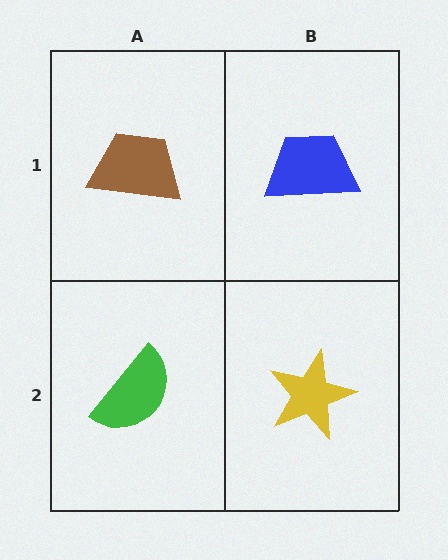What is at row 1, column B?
A blue trapezoid.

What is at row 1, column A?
A brown trapezoid.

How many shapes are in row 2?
2 shapes.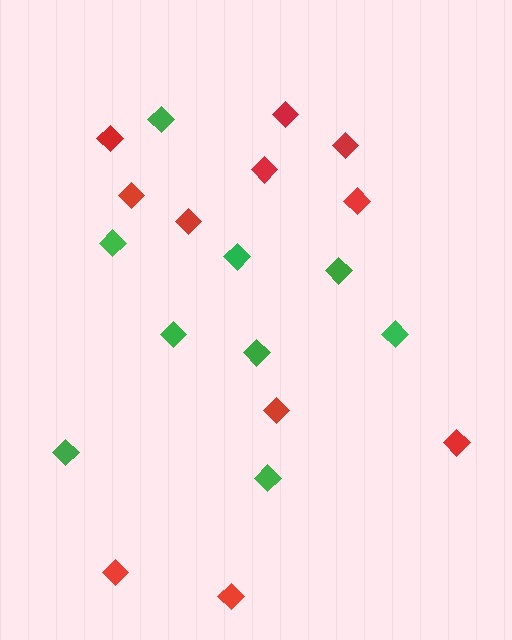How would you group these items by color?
There are 2 groups: one group of green diamonds (9) and one group of red diamonds (11).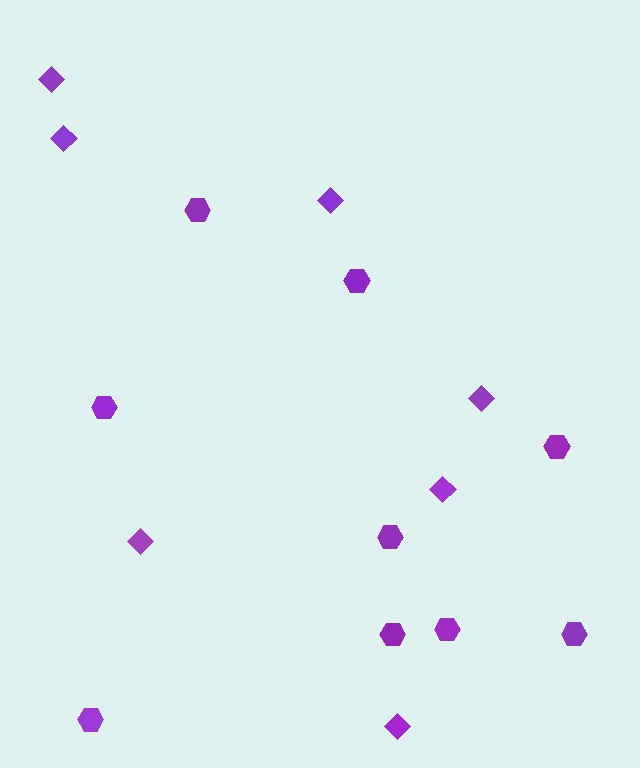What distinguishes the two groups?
There are 2 groups: one group of diamonds (7) and one group of hexagons (9).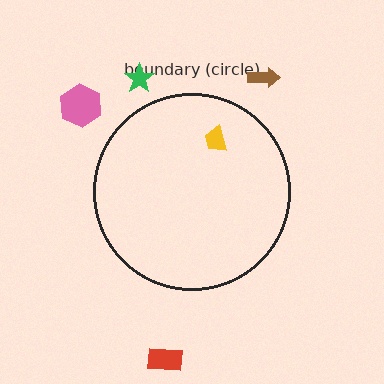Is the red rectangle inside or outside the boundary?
Outside.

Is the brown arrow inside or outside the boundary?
Outside.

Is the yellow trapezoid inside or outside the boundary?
Inside.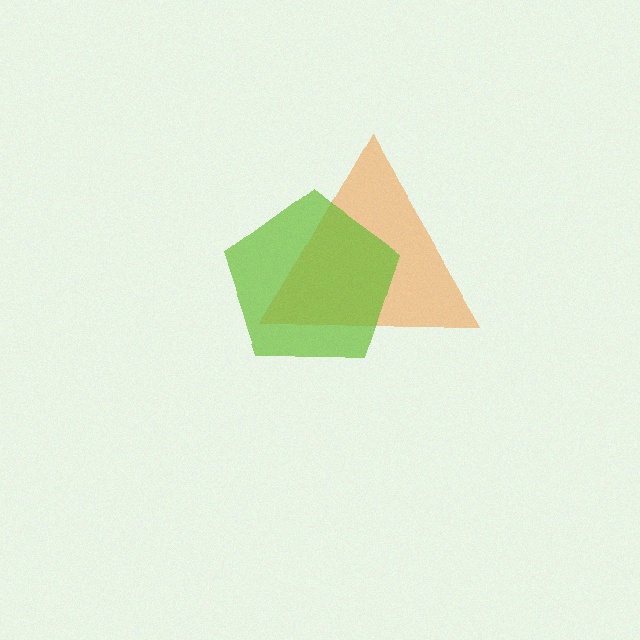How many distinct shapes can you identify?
There are 2 distinct shapes: an orange triangle, a lime pentagon.